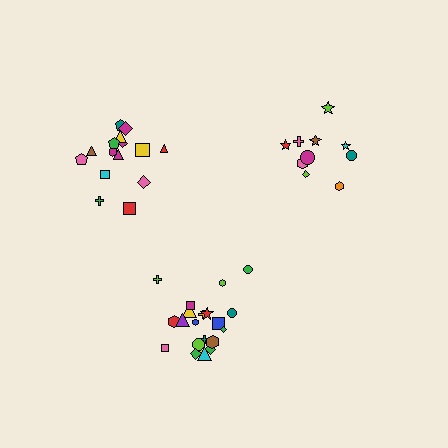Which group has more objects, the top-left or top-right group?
The top-left group.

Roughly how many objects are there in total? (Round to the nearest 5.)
Roughly 45 objects in total.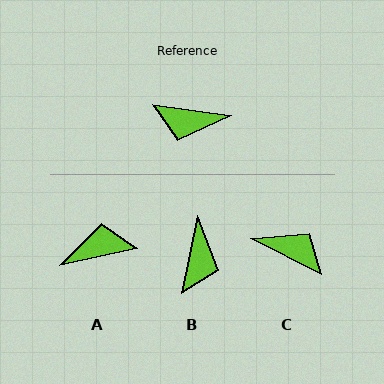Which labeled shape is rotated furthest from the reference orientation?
C, about 161 degrees away.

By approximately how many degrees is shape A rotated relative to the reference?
Approximately 160 degrees clockwise.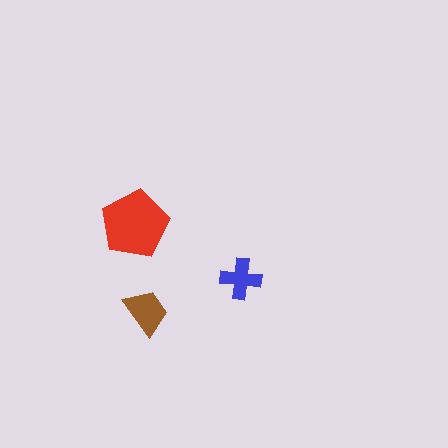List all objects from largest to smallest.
The red pentagon, the brown trapezoid, the blue cross.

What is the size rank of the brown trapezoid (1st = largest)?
2nd.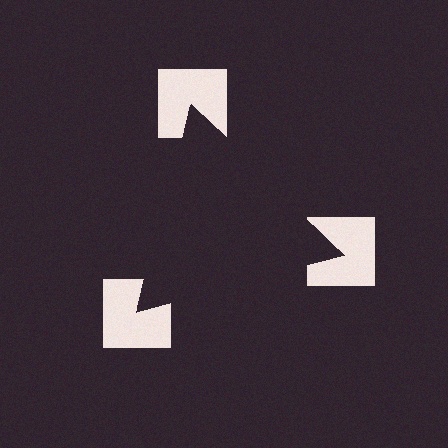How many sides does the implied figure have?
3 sides.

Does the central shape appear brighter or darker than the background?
It typically appears slightly darker than the background, even though no actual brightness change is drawn.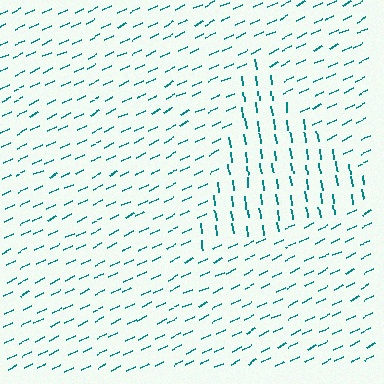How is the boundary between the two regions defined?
The boundary is defined purely by a change in line orientation (approximately 72 degrees difference). All lines are the same color and thickness.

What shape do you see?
I see a triangle.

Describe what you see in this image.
The image is filled with small teal line segments. A triangle region in the image has lines oriented differently from the surrounding lines, creating a visible texture boundary.